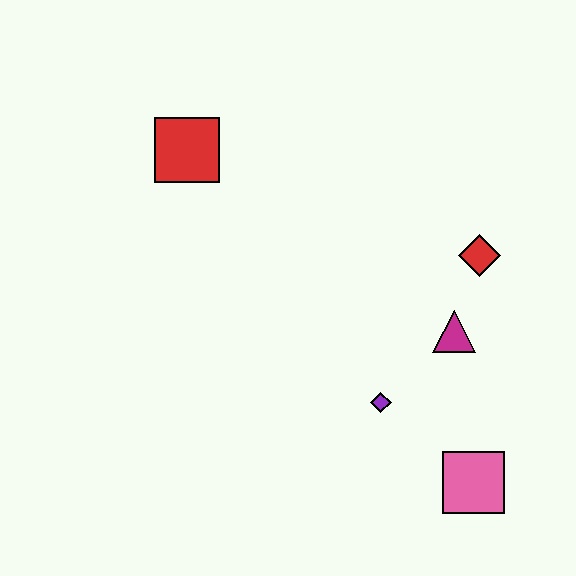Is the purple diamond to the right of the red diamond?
No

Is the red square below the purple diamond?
No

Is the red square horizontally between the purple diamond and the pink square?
No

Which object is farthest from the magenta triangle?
The red square is farthest from the magenta triangle.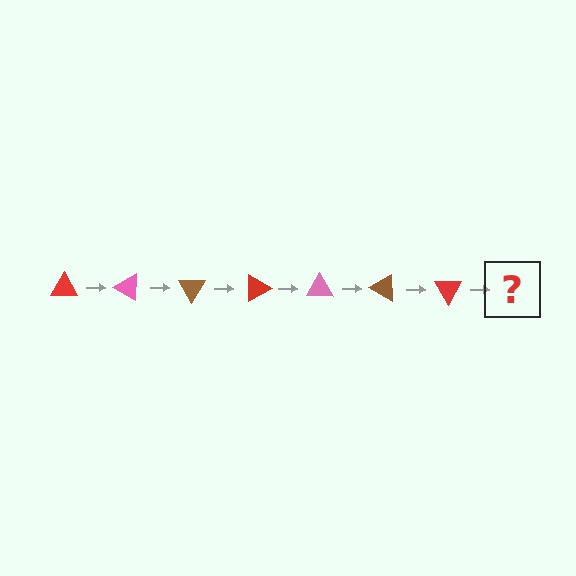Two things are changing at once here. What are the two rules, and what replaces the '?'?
The two rules are that it rotates 30 degrees each step and the color cycles through red, pink, and brown. The '?' should be a pink triangle, rotated 210 degrees from the start.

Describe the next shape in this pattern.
It should be a pink triangle, rotated 210 degrees from the start.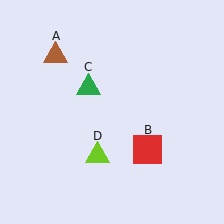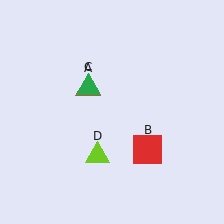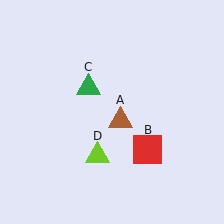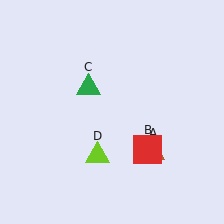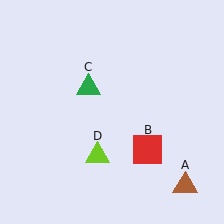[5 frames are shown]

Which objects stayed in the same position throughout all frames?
Red square (object B) and green triangle (object C) and lime triangle (object D) remained stationary.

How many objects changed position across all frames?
1 object changed position: brown triangle (object A).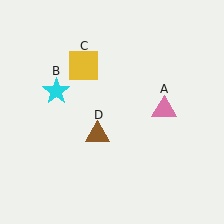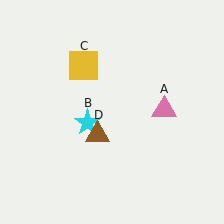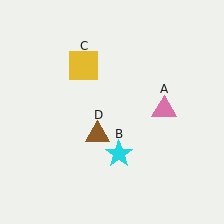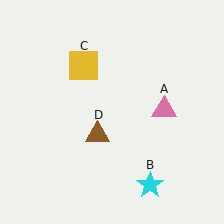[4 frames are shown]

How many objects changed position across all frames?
1 object changed position: cyan star (object B).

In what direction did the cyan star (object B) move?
The cyan star (object B) moved down and to the right.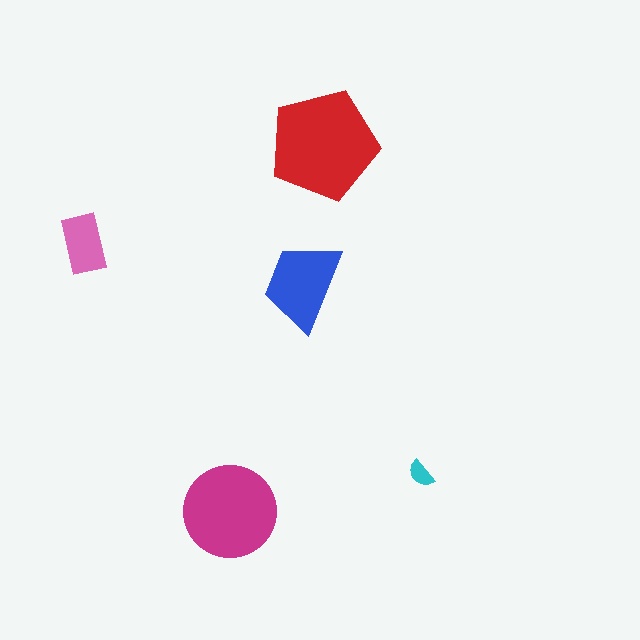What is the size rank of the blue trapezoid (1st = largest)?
3rd.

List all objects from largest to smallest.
The red pentagon, the magenta circle, the blue trapezoid, the pink rectangle, the cyan semicircle.